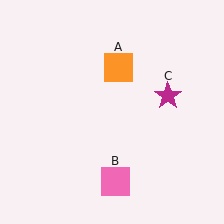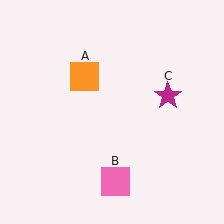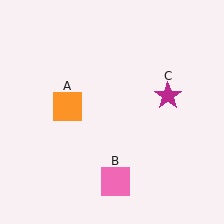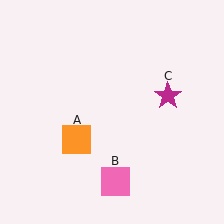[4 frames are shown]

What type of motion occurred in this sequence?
The orange square (object A) rotated counterclockwise around the center of the scene.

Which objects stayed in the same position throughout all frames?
Pink square (object B) and magenta star (object C) remained stationary.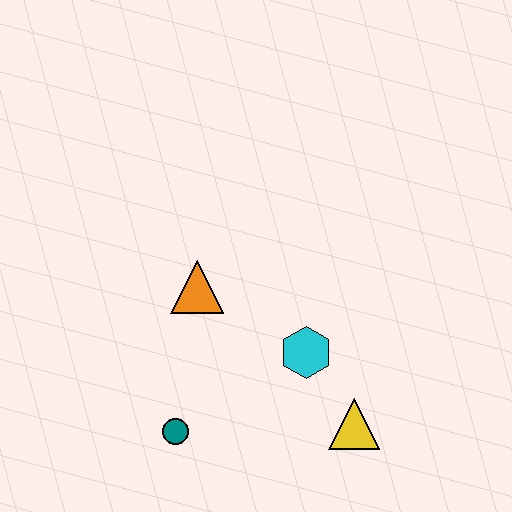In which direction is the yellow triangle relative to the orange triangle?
The yellow triangle is to the right of the orange triangle.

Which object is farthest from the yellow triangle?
The orange triangle is farthest from the yellow triangle.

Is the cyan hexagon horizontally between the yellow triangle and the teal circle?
Yes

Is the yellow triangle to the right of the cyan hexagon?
Yes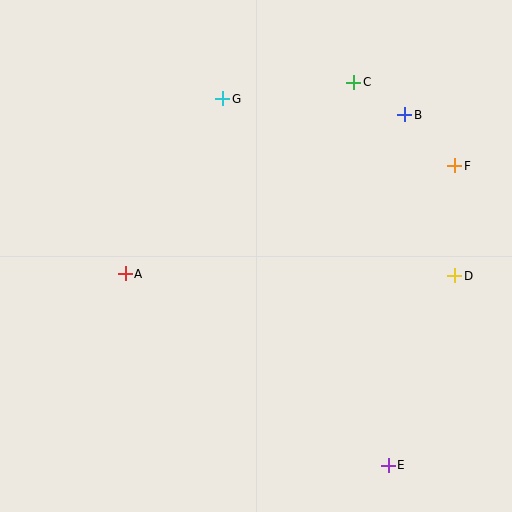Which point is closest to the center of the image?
Point A at (125, 274) is closest to the center.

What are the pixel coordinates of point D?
Point D is at (455, 276).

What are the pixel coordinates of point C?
Point C is at (354, 82).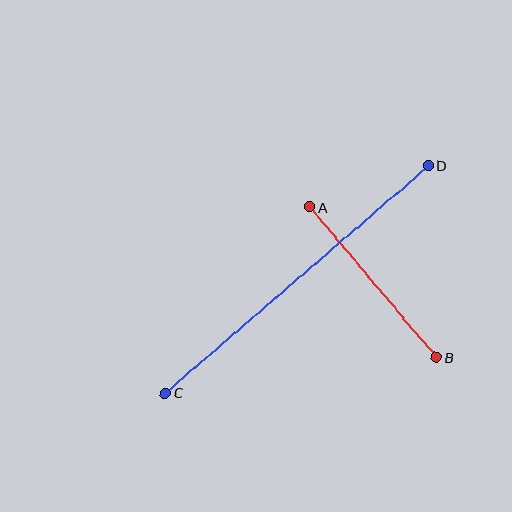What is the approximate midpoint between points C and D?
The midpoint is at approximately (297, 279) pixels.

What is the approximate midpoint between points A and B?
The midpoint is at approximately (373, 282) pixels.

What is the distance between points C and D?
The distance is approximately 348 pixels.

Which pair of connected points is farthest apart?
Points C and D are farthest apart.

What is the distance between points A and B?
The distance is approximately 196 pixels.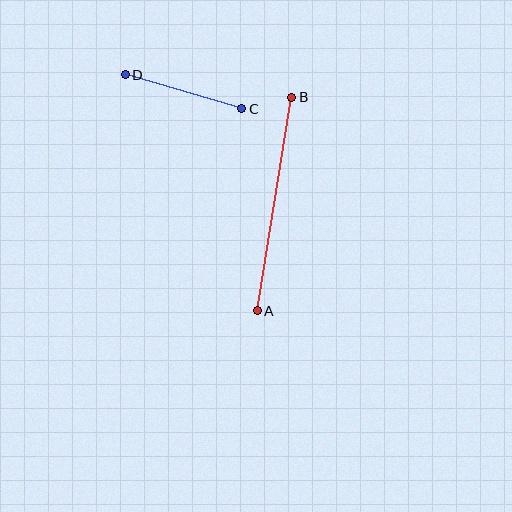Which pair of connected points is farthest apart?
Points A and B are farthest apart.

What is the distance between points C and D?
The distance is approximately 121 pixels.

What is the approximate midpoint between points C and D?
The midpoint is at approximately (183, 92) pixels.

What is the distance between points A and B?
The distance is approximately 216 pixels.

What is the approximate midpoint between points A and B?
The midpoint is at approximately (275, 204) pixels.